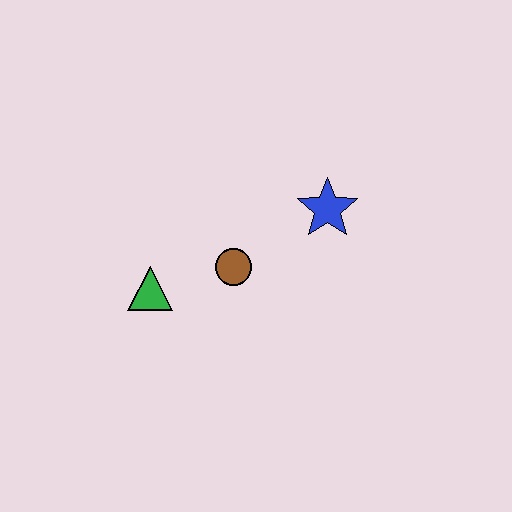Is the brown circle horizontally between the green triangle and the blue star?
Yes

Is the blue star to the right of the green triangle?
Yes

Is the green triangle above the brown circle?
No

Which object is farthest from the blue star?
The green triangle is farthest from the blue star.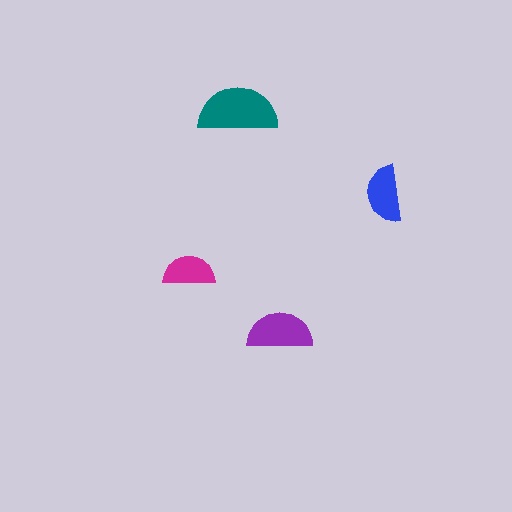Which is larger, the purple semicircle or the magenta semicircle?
The purple one.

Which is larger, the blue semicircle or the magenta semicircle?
The blue one.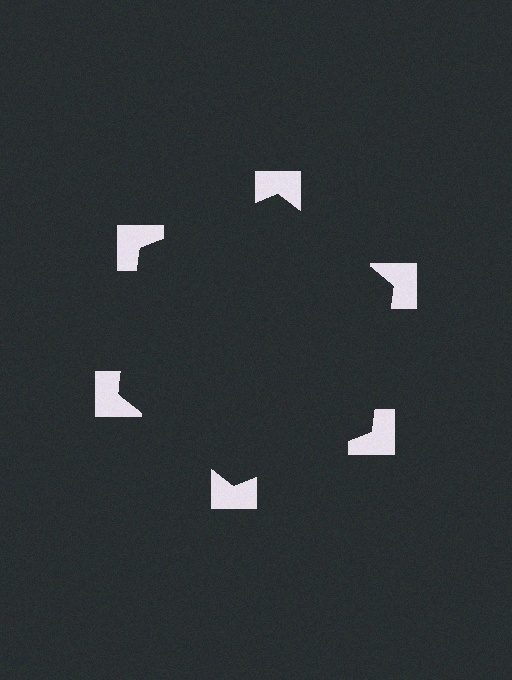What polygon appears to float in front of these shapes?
An illusory hexagon — its edges are inferred from the aligned wedge cuts in the notched squares, not physically drawn.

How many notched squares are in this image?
There are 6 — one at each vertex of the illusory hexagon.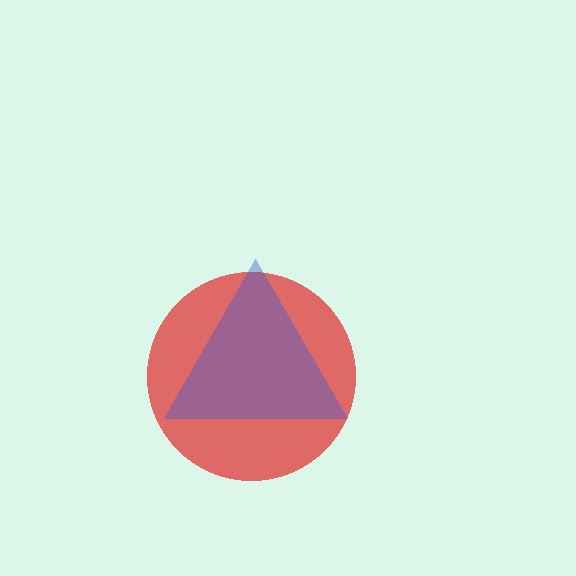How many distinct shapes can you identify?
There are 2 distinct shapes: a red circle, a blue triangle.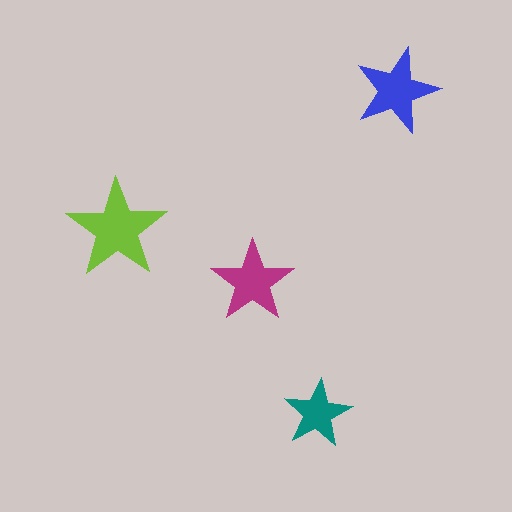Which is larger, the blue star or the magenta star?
The blue one.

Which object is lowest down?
The teal star is bottommost.